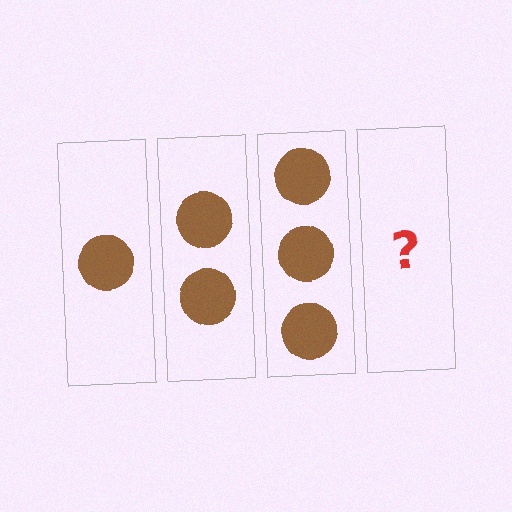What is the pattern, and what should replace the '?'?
The pattern is that each step adds one more circle. The '?' should be 4 circles.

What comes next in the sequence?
The next element should be 4 circles.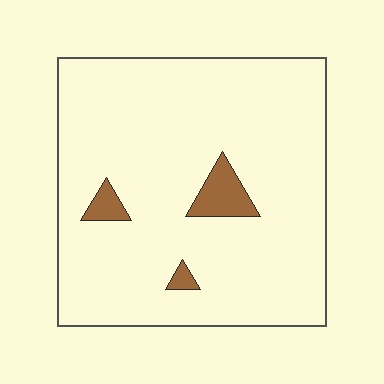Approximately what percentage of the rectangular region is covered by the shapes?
Approximately 5%.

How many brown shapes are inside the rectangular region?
3.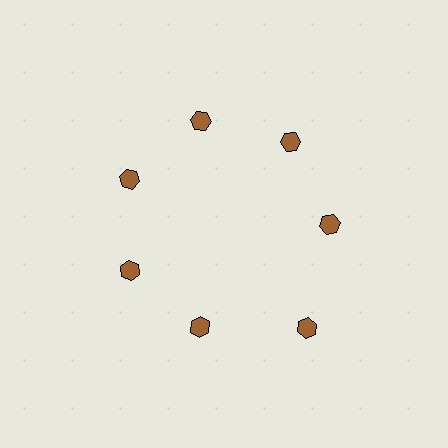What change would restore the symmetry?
The symmetry would be restored by moving it inward, back onto the ring so that all 7 hexagons sit at equal angles and equal distance from the center.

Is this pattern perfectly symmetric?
No. The 7 brown hexagons are arranged in a ring, but one element near the 5 o'clock position is pushed outward from the center, breaking the 7-fold rotational symmetry.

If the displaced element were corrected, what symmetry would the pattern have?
It would have 7-fold rotational symmetry — the pattern would map onto itself every 51 degrees.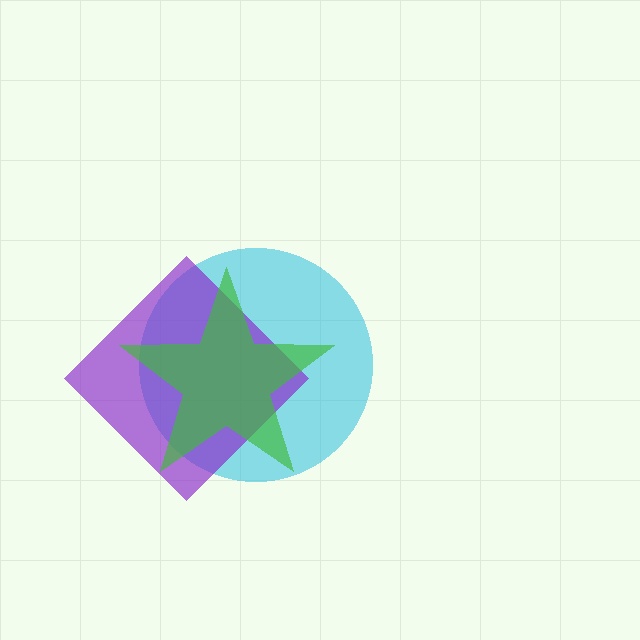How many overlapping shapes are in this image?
There are 3 overlapping shapes in the image.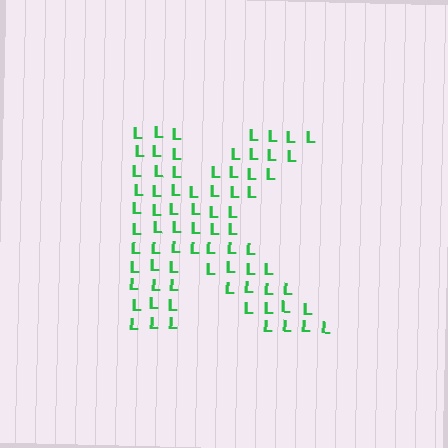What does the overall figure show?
The overall figure shows the letter K.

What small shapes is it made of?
It is made of small letter L's.